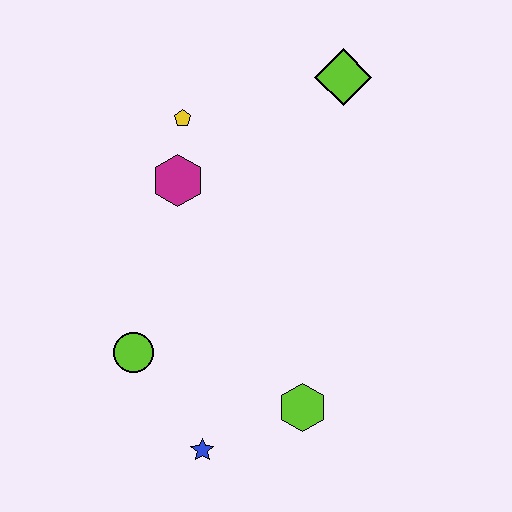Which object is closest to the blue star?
The lime hexagon is closest to the blue star.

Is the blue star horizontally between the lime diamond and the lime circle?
Yes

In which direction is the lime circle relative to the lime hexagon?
The lime circle is to the left of the lime hexagon.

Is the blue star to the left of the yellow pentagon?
No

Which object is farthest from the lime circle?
The lime diamond is farthest from the lime circle.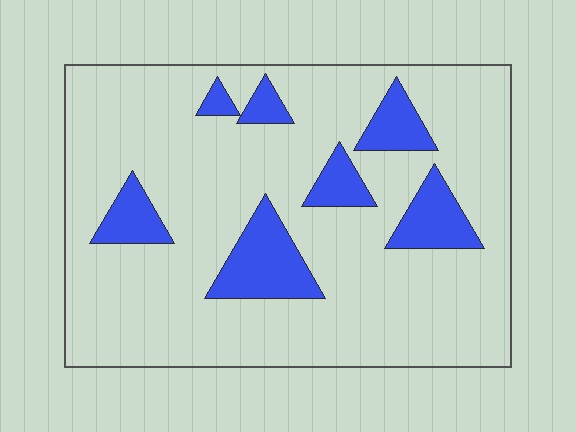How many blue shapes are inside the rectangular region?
7.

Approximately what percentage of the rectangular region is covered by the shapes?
Approximately 15%.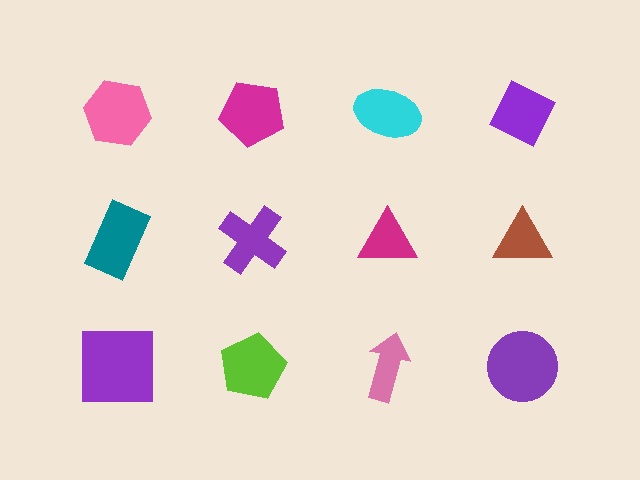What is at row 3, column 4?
A purple circle.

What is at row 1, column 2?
A magenta pentagon.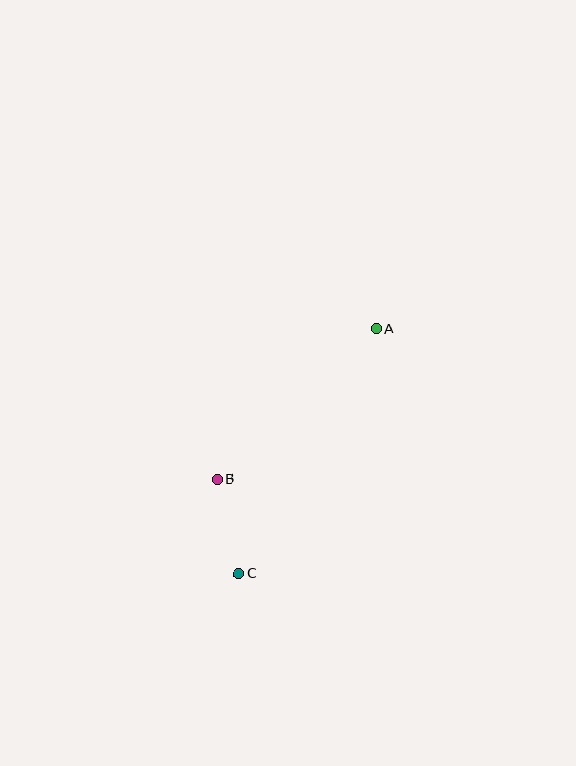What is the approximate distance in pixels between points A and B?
The distance between A and B is approximately 219 pixels.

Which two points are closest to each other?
Points B and C are closest to each other.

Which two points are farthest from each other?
Points A and C are farthest from each other.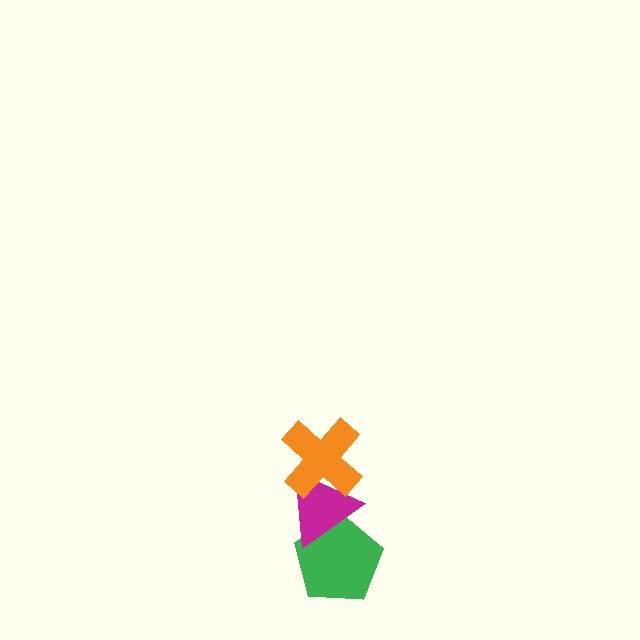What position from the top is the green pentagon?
The green pentagon is 3rd from the top.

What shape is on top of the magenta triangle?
The orange cross is on top of the magenta triangle.